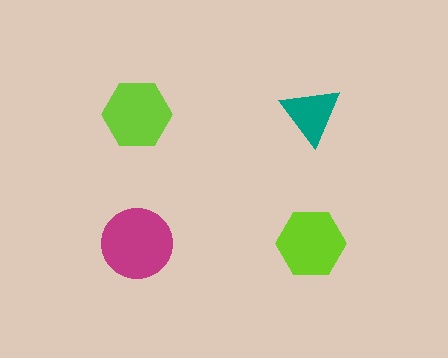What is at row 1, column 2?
A teal triangle.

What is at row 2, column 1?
A magenta circle.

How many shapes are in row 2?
2 shapes.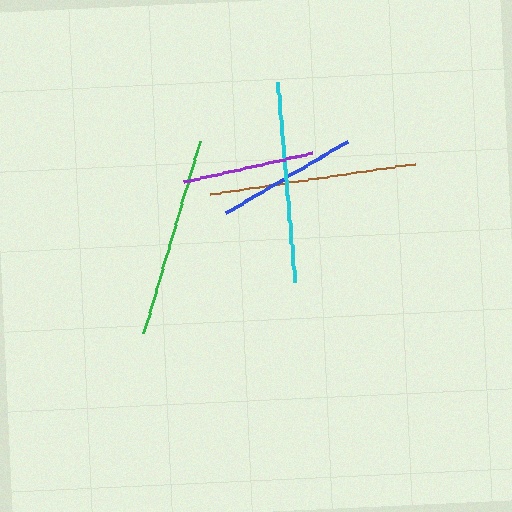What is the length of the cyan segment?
The cyan segment is approximately 201 pixels long.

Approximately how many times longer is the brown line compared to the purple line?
The brown line is approximately 1.6 times the length of the purple line.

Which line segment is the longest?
The brown line is the longest at approximately 207 pixels.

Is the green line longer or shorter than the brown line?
The brown line is longer than the green line.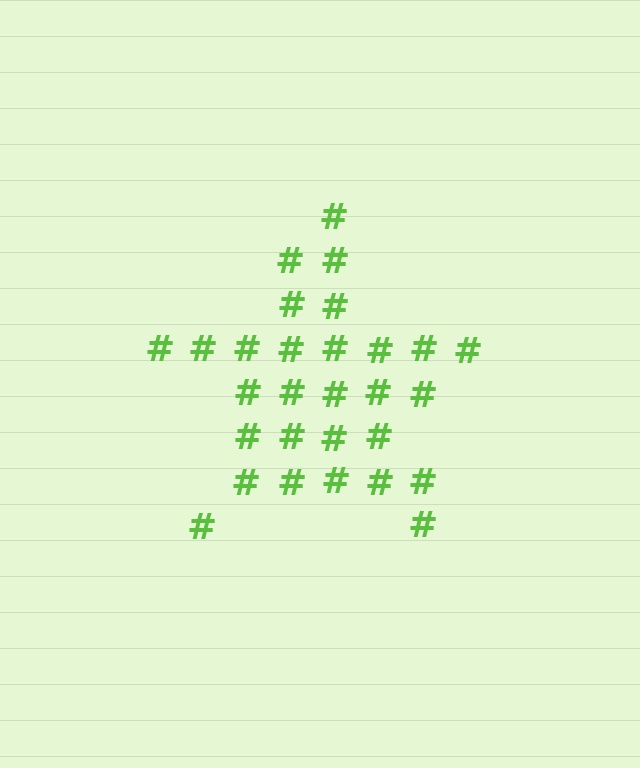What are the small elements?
The small elements are hash symbols.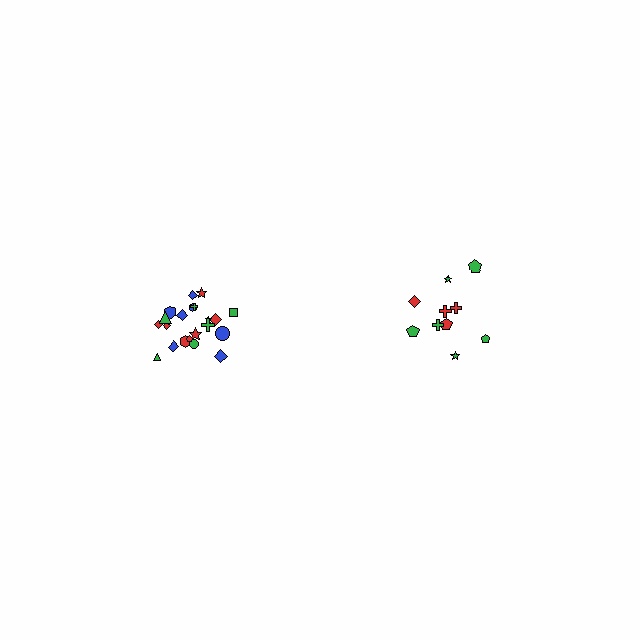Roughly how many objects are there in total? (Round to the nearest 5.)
Roughly 30 objects in total.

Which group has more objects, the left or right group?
The left group.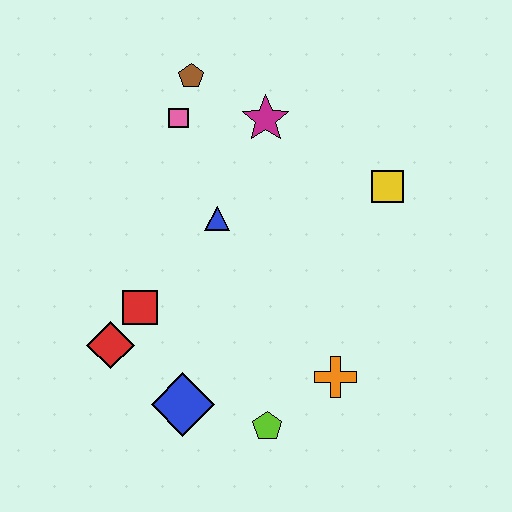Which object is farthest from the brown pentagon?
The lime pentagon is farthest from the brown pentagon.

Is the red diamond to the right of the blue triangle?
No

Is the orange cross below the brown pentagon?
Yes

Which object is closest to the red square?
The red diamond is closest to the red square.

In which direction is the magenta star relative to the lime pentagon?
The magenta star is above the lime pentagon.